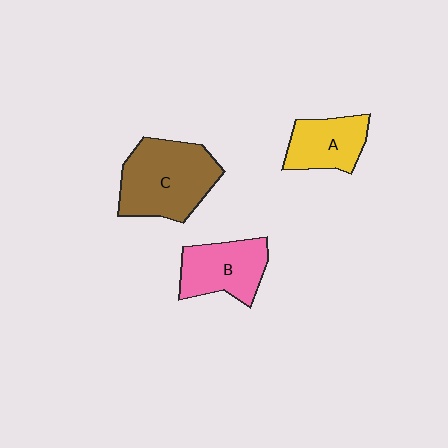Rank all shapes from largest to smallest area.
From largest to smallest: C (brown), B (pink), A (yellow).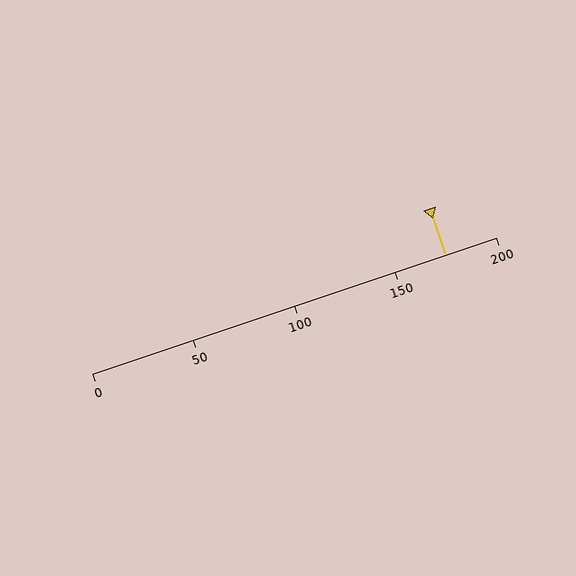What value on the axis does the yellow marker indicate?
The marker indicates approximately 175.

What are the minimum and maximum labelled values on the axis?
The axis runs from 0 to 200.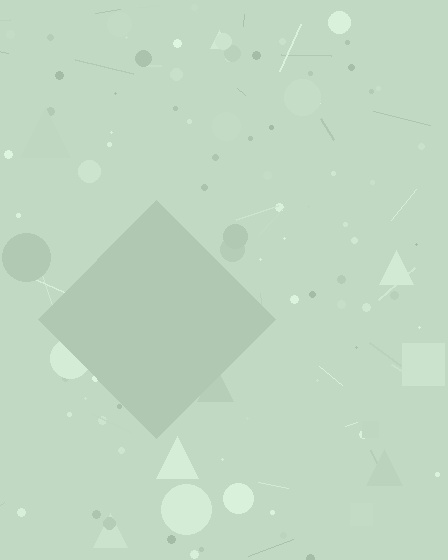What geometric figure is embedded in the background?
A diamond is embedded in the background.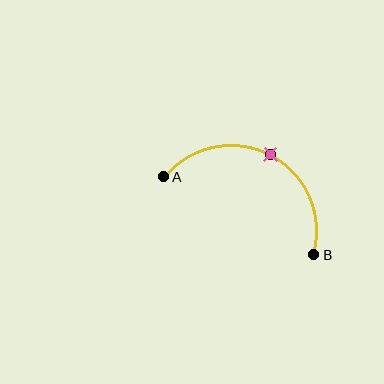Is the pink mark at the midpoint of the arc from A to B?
Yes. The pink mark lies on the arc at equal arc-length from both A and B — it is the arc midpoint.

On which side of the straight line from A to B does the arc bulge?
The arc bulges above the straight line connecting A and B.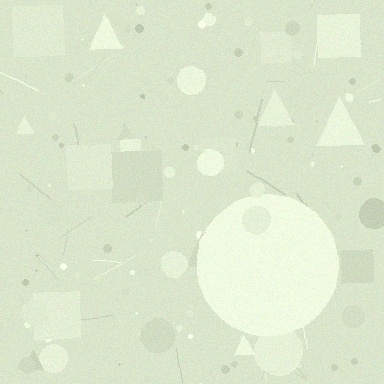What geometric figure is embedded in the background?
A circle is embedded in the background.